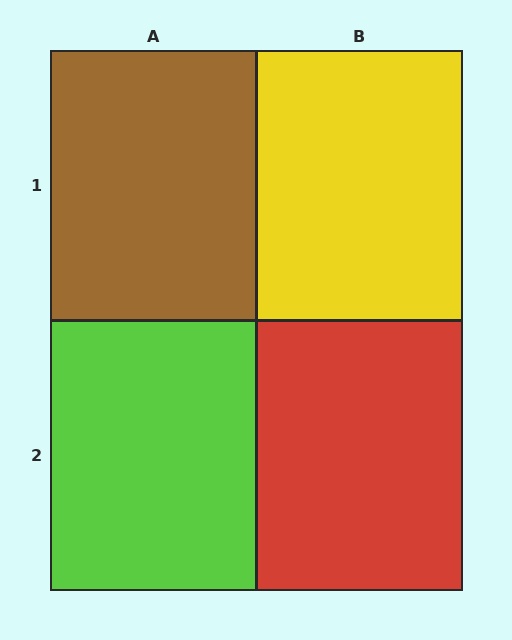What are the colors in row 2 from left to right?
Lime, red.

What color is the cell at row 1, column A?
Brown.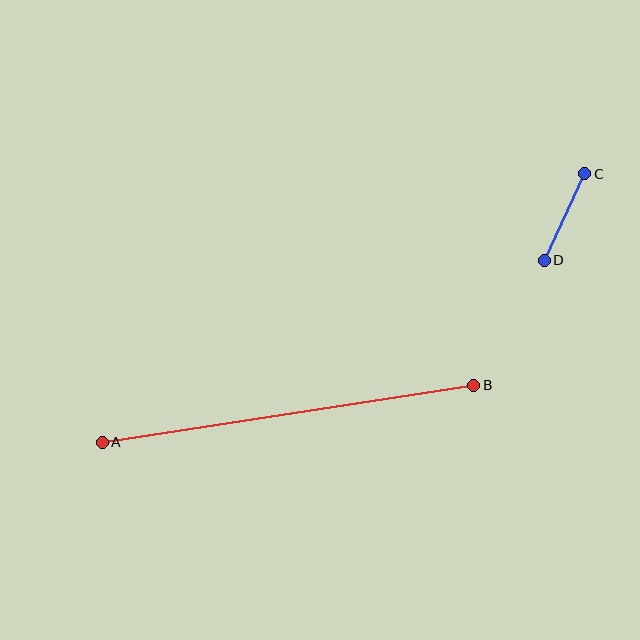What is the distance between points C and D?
The distance is approximately 95 pixels.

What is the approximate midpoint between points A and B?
The midpoint is at approximately (288, 414) pixels.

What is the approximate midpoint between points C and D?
The midpoint is at approximately (565, 217) pixels.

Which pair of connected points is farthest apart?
Points A and B are farthest apart.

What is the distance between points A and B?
The distance is approximately 376 pixels.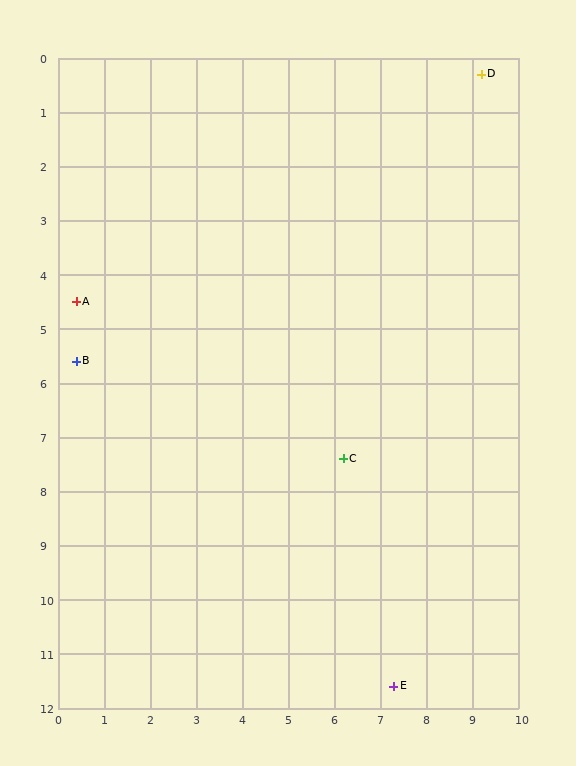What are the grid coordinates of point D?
Point D is at approximately (9.2, 0.3).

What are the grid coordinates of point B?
Point B is at approximately (0.4, 5.6).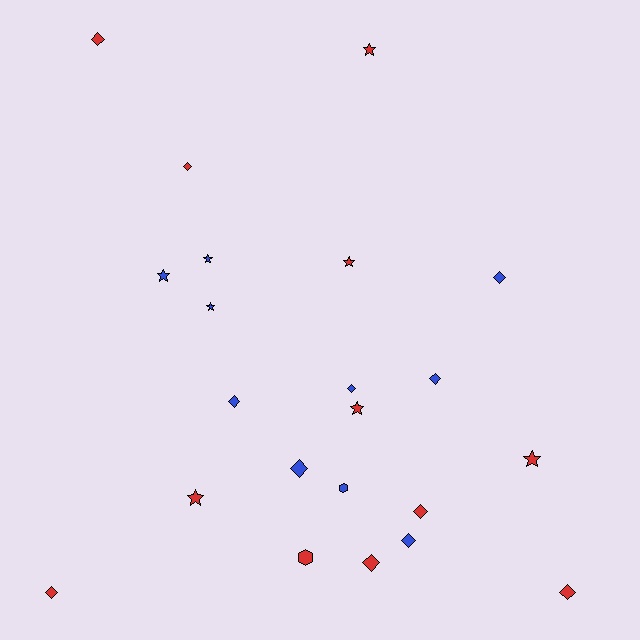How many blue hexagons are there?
There is 1 blue hexagon.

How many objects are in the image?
There are 22 objects.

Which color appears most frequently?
Red, with 12 objects.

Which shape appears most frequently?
Diamond, with 12 objects.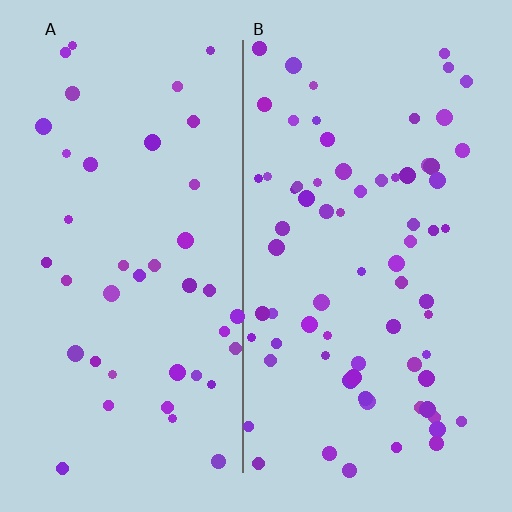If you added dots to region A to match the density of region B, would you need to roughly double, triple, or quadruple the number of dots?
Approximately double.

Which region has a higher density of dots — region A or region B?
B (the right).